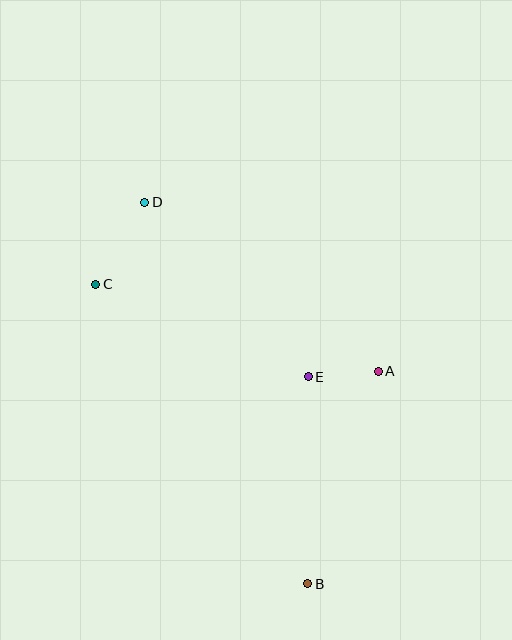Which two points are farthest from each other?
Points B and D are farthest from each other.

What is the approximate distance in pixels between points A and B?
The distance between A and B is approximately 224 pixels.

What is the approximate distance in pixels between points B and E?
The distance between B and E is approximately 207 pixels.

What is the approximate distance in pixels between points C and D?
The distance between C and D is approximately 95 pixels.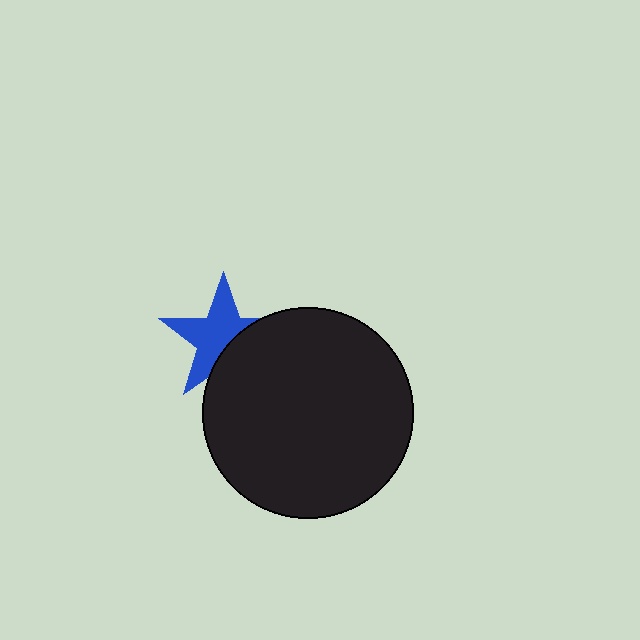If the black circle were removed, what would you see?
You would see the complete blue star.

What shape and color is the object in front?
The object in front is a black circle.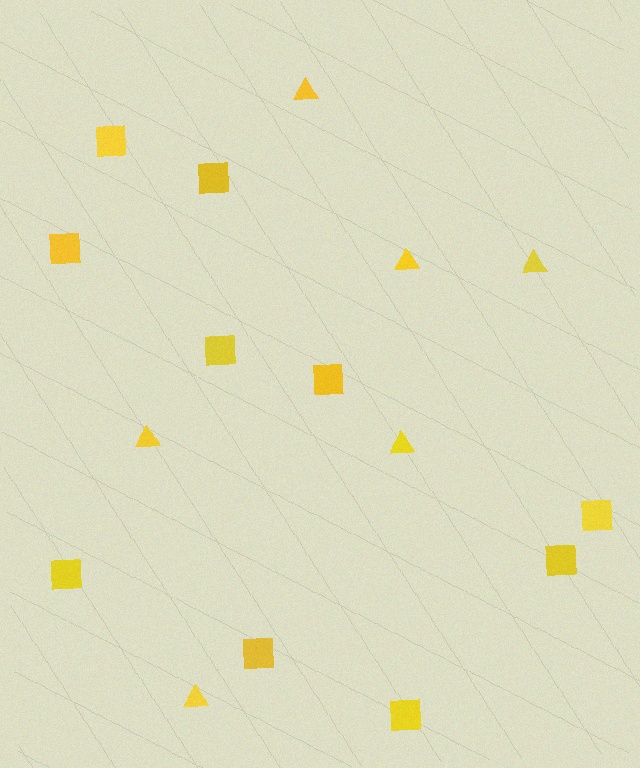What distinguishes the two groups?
There are 2 groups: one group of triangles (6) and one group of squares (10).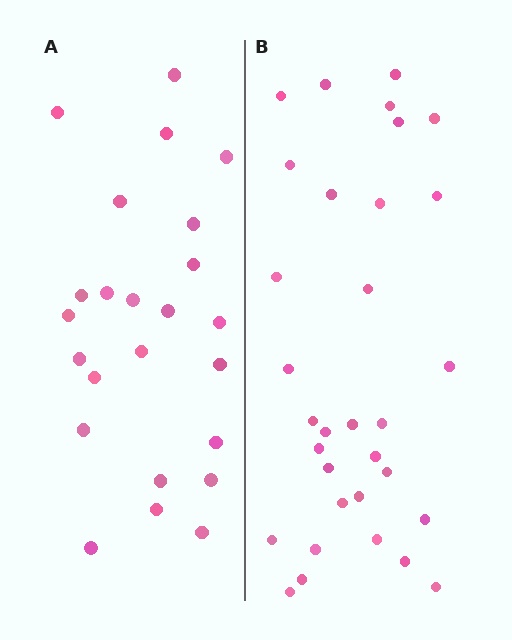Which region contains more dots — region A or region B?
Region B (the right region) has more dots.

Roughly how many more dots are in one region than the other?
Region B has roughly 8 or so more dots than region A.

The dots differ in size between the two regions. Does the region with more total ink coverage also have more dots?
No. Region A has more total ink coverage because its dots are larger, but region B actually contains more individual dots. Total area can be misleading — the number of items is what matters here.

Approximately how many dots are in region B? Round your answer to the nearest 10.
About 30 dots. (The exact count is 32, which rounds to 30.)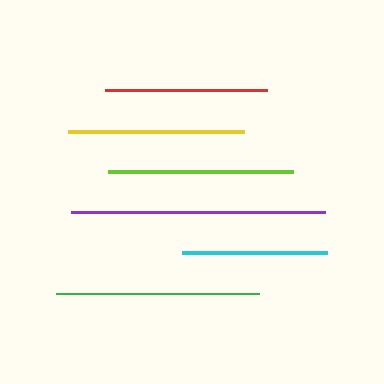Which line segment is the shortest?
The cyan line is the shortest at approximately 145 pixels.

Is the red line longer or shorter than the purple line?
The purple line is longer than the red line.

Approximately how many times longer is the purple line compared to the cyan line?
The purple line is approximately 1.8 times the length of the cyan line.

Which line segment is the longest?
The purple line is the longest at approximately 254 pixels.